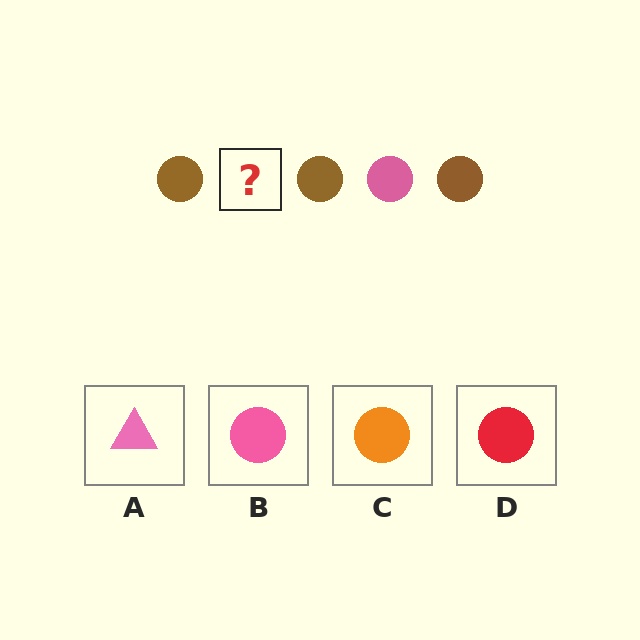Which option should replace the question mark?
Option B.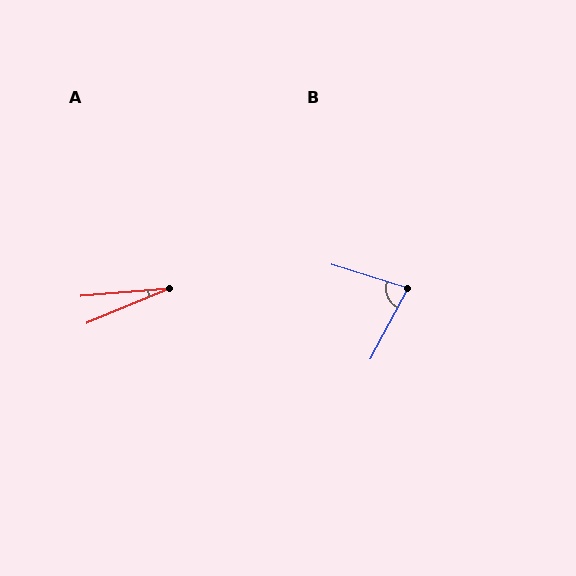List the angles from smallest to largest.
A (19°), B (79°).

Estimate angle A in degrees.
Approximately 19 degrees.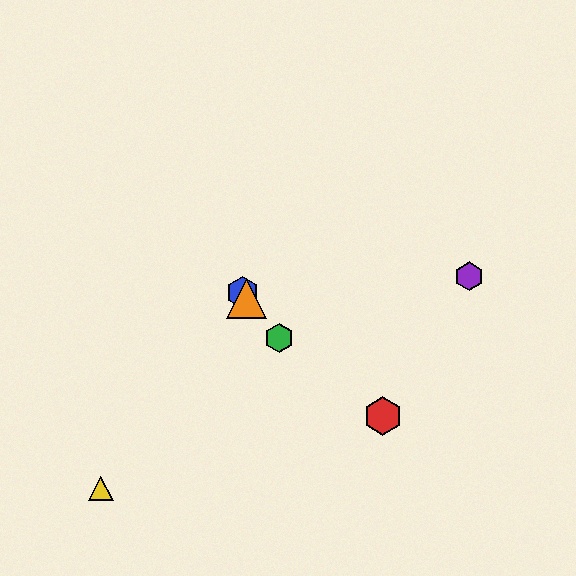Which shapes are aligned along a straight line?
The blue hexagon, the green hexagon, the orange triangle are aligned along a straight line.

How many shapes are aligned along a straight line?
3 shapes (the blue hexagon, the green hexagon, the orange triangle) are aligned along a straight line.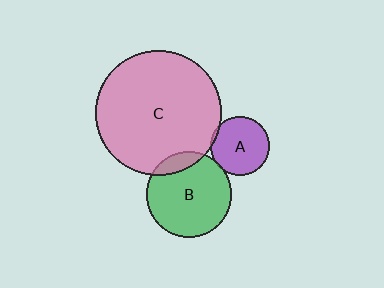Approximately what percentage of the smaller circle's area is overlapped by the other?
Approximately 5%.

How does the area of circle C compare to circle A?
Approximately 4.5 times.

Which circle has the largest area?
Circle C (pink).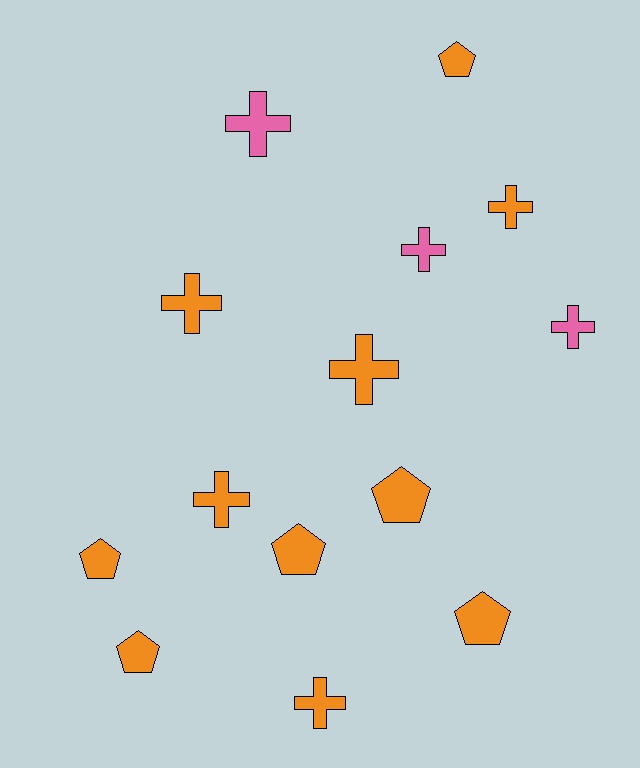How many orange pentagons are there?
There are 6 orange pentagons.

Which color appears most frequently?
Orange, with 11 objects.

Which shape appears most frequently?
Cross, with 8 objects.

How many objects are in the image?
There are 14 objects.